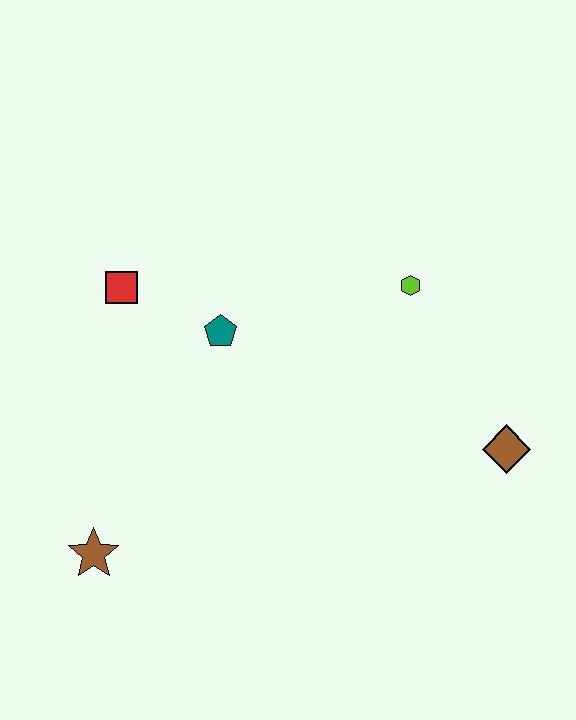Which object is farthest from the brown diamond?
The brown star is farthest from the brown diamond.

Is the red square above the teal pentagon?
Yes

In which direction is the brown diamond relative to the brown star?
The brown diamond is to the right of the brown star.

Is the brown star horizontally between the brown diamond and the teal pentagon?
No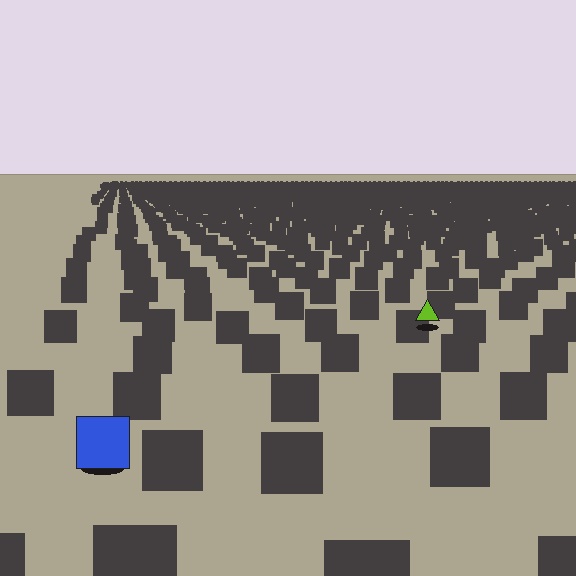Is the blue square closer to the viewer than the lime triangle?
Yes. The blue square is closer — you can tell from the texture gradient: the ground texture is coarser near it.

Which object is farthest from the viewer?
The lime triangle is farthest from the viewer. It appears smaller and the ground texture around it is denser.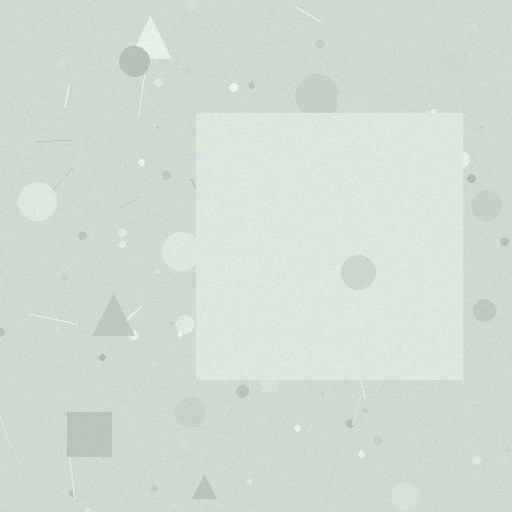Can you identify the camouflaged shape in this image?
The camouflaged shape is a square.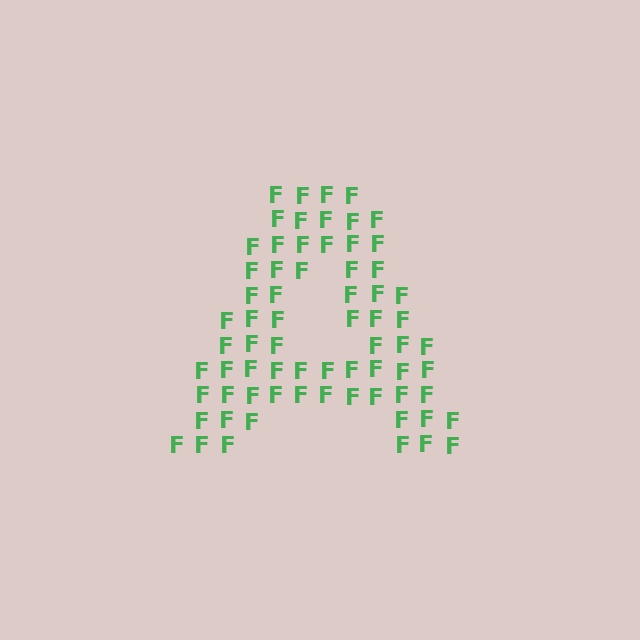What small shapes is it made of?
It is made of small letter F's.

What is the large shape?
The large shape is the letter A.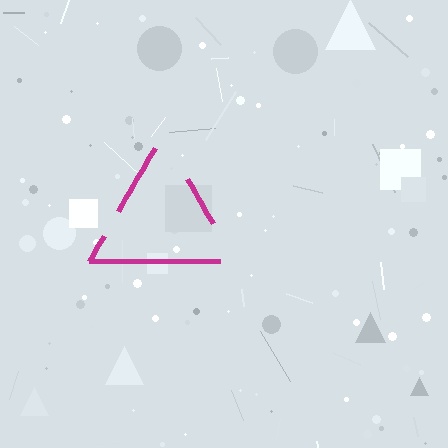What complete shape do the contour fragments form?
The contour fragments form a triangle.